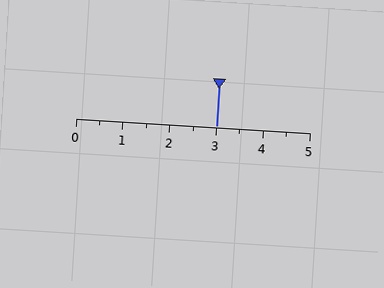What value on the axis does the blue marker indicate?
The marker indicates approximately 3.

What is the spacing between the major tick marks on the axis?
The major ticks are spaced 1 apart.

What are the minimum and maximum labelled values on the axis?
The axis runs from 0 to 5.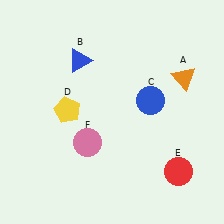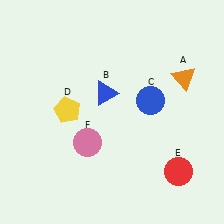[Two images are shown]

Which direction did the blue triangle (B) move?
The blue triangle (B) moved down.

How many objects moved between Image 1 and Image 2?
1 object moved between the two images.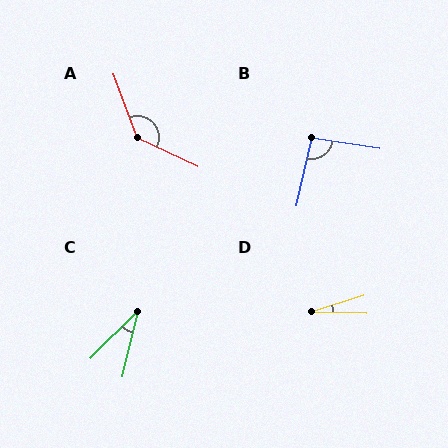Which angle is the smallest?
D, at approximately 20 degrees.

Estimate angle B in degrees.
Approximately 94 degrees.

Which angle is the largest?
A, at approximately 135 degrees.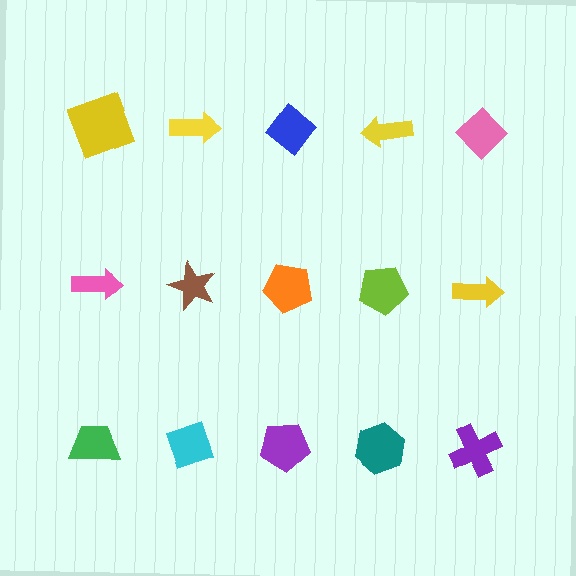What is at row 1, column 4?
A yellow arrow.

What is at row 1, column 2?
A yellow arrow.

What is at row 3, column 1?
A green trapezoid.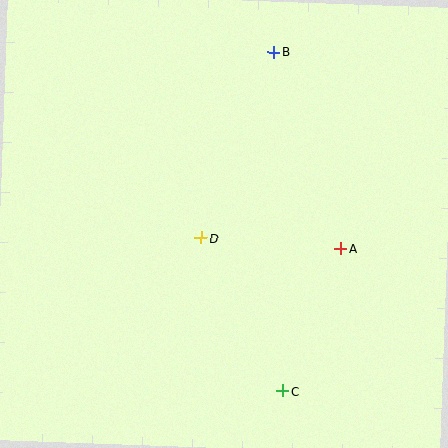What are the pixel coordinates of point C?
Point C is at (283, 391).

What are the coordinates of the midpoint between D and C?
The midpoint between D and C is at (242, 314).